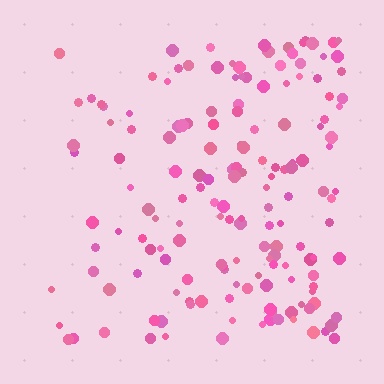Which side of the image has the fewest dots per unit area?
The left.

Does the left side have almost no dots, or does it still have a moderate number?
Still a moderate number, just noticeably fewer than the right.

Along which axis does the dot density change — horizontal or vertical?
Horizontal.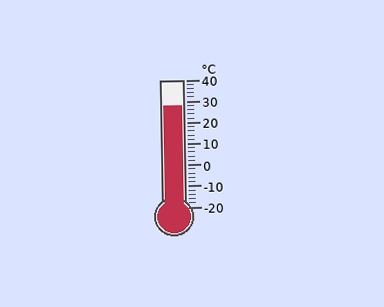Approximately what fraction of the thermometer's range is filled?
The thermometer is filled to approximately 80% of its range.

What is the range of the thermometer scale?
The thermometer scale ranges from -20°C to 40°C.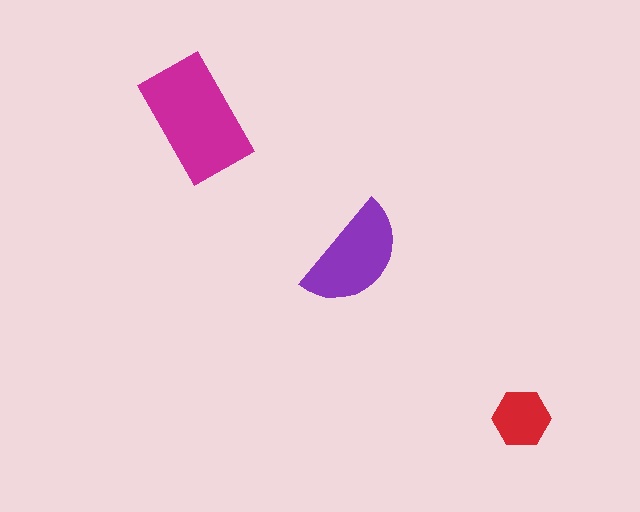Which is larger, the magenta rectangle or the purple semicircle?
The magenta rectangle.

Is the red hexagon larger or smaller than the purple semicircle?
Smaller.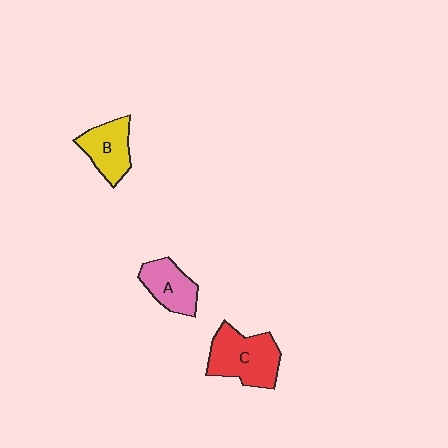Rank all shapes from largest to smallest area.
From largest to smallest: C (red), B (yellow), A (pink).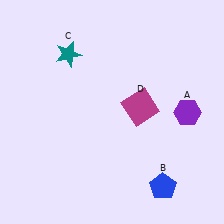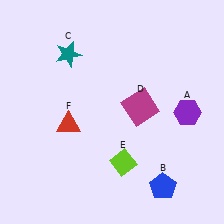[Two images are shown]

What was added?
A lime diamond (E), a red triangle (F) were added in Image 2.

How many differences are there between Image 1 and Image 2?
There are 2 differences between the two images.